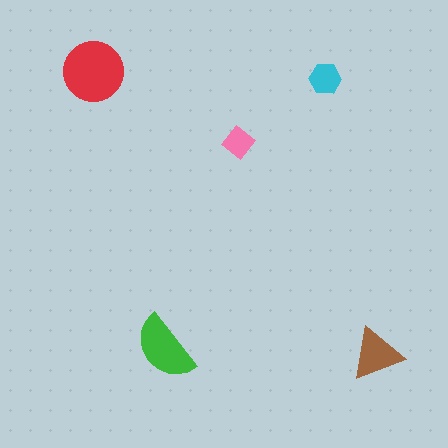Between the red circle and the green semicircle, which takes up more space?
The red circle.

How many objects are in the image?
There are 5 objects in the image.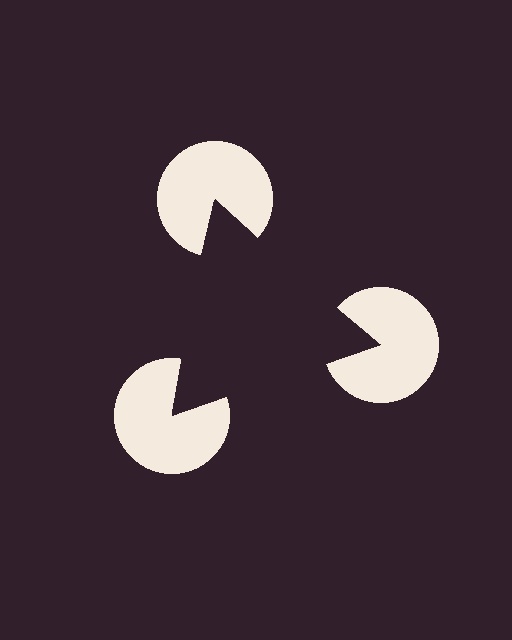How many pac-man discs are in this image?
There are 3 — one at each vertex of the illusory triangle.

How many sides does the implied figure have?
3 sides.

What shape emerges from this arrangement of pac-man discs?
An illusory triangle — its edges are inferred from the aligned wedge cuts in the pac-man discs, not physically drawn.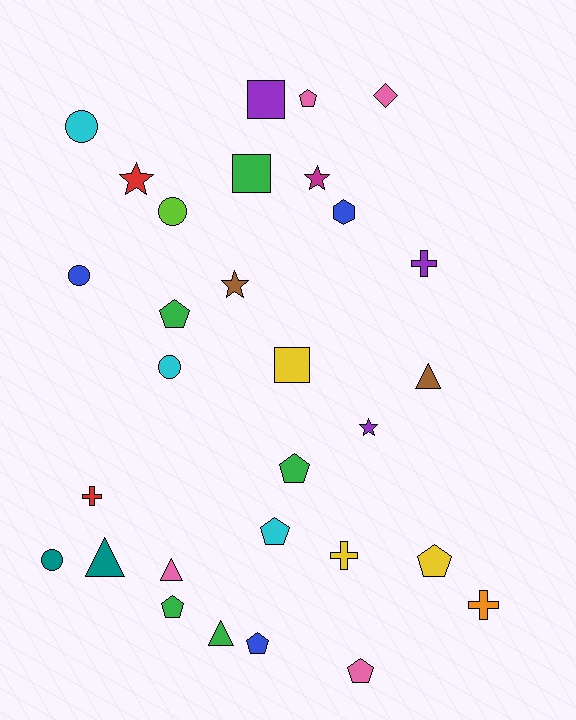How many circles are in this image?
There are 5 circles.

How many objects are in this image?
There are 30 objects.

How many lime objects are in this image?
There is 1 lime object.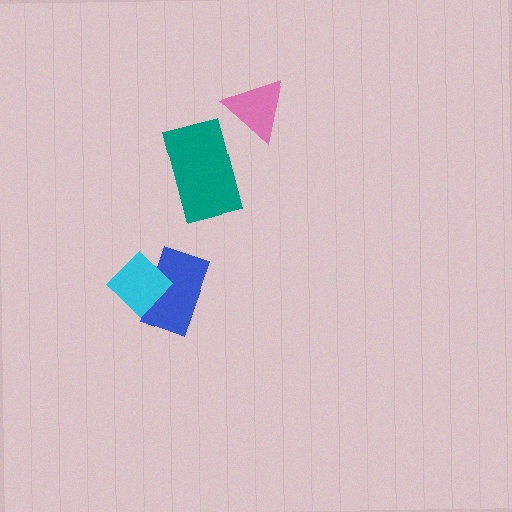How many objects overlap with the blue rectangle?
1 object overlaps with the blue rectangle.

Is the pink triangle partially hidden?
No, no other shape covers it.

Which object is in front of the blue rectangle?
The cyan diamond is in front of the blue rectangle.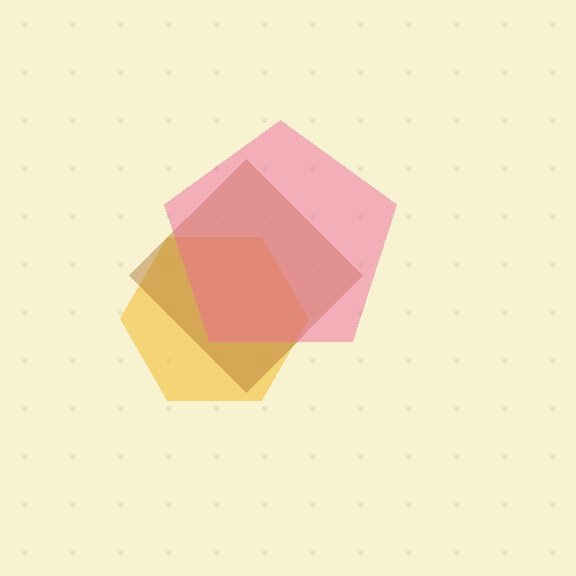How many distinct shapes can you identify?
There are 3 distinct shapes: a yellow hexagon, a brown diamond, a pink pentagon.